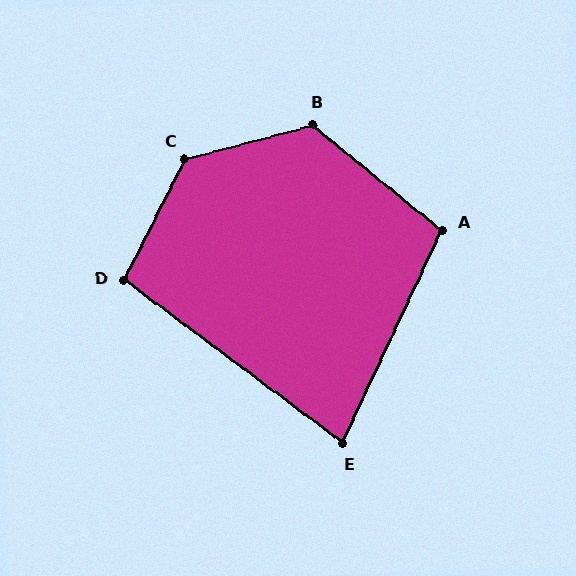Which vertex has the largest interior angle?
C, at approximately 132 degrees.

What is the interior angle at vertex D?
Approximately 100 degrees (obtuse).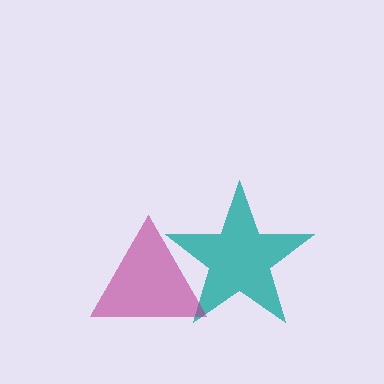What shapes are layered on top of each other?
The layered shapes are: a teal star, a magenta triangle.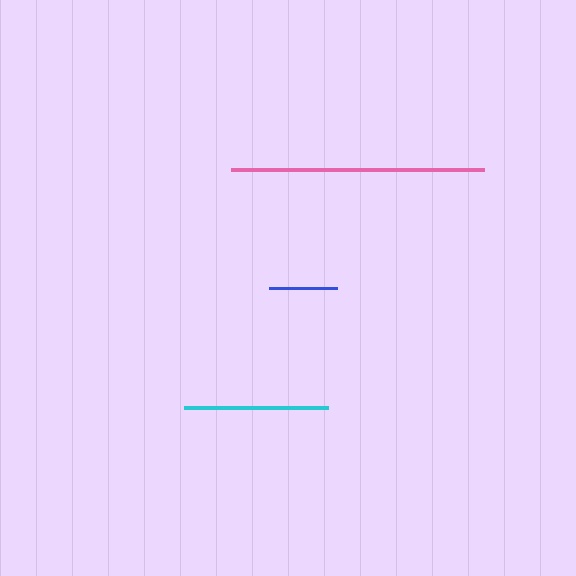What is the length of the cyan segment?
The cyan segment is approximately 143 pixels long.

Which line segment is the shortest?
The blue line is the shortest at approximately 69 pixels.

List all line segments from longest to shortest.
From longest to shortest: pink, cyan, blue.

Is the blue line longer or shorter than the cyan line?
The cyan line is longer than the blue line.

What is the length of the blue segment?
The blue segment is approximately 69 pixels long.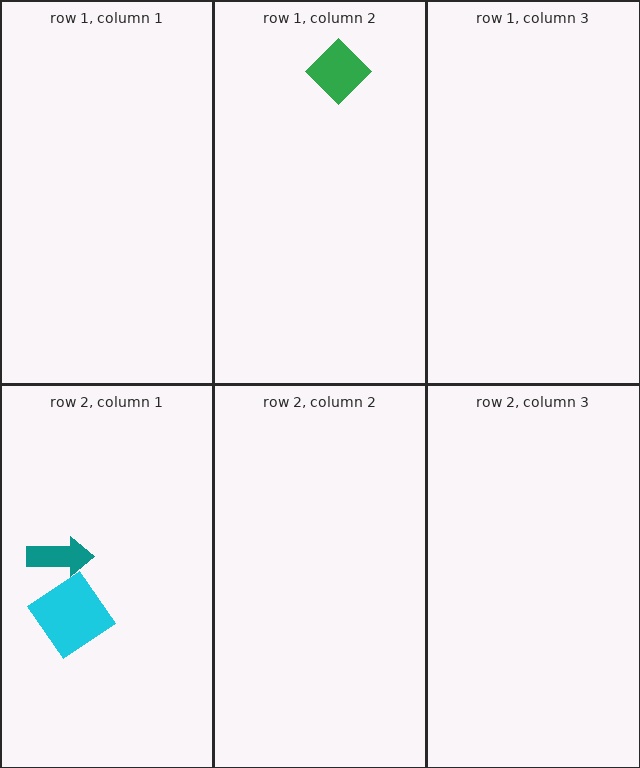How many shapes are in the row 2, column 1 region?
2.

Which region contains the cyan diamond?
The row 2, column 1 region.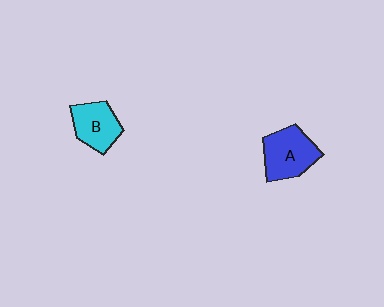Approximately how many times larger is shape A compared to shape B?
Approximately 1.2 times.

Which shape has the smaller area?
Shape B (cyan).